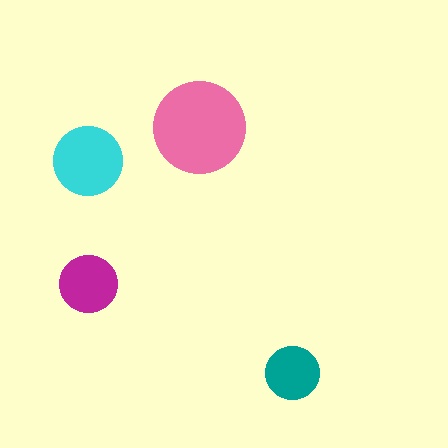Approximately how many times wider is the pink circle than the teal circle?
About 1.5 times wider.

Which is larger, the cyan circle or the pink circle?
The pink one.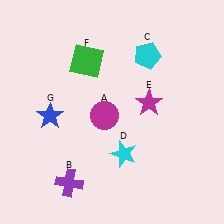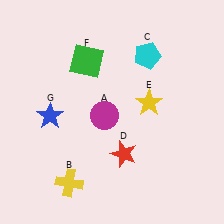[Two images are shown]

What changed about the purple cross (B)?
In Image 1, B is purple. In Image 2, it changed to yellow.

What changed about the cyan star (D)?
In Image 1, D is cyan. In Image 2, it changed to red.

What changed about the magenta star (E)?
In Image 1, E is magenta. In Image 2, it changed to yellow.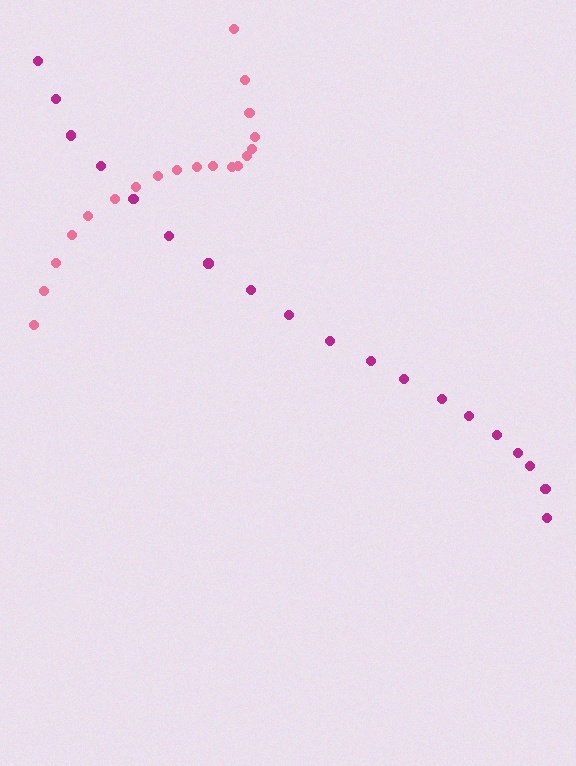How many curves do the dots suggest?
There are 2 distinct paths.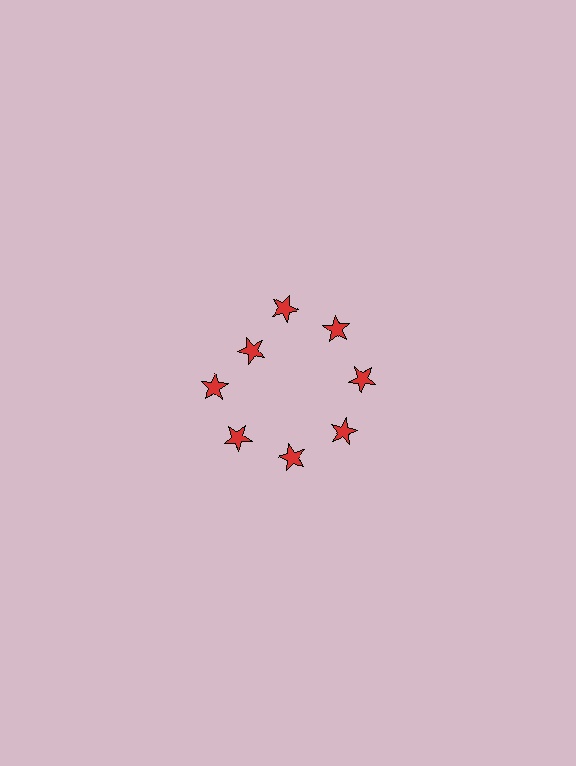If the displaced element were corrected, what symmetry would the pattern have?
It would have 8-fold rotational symmetry — the pattern would map onto itself every 45 degrees.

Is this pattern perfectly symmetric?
No. The 8 red stars are arranged in a ring, but one element near the 10 o'clock position is pulled inward toward the center, breaking the 8-fold rotational symmetry.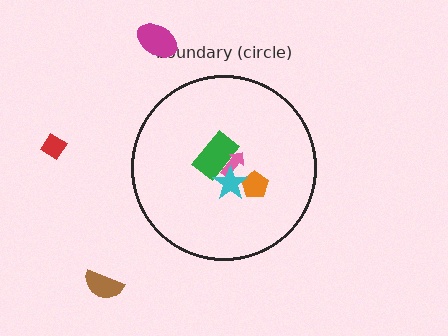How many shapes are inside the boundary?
4 inside, 3 outside.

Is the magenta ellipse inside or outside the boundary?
Outside.